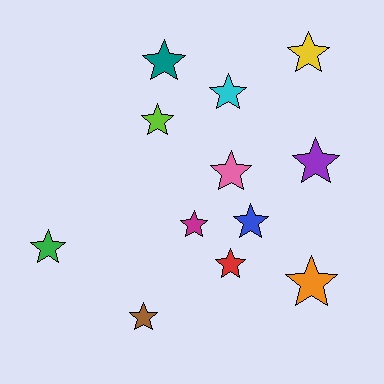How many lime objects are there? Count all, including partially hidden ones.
There is 1 lime object.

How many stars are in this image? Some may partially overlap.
There are 12 stars.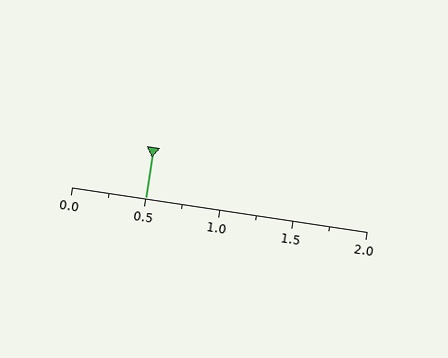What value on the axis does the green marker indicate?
The marker indicates approximately 0.5.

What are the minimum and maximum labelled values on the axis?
The axis runs from 0.0 to 2.0.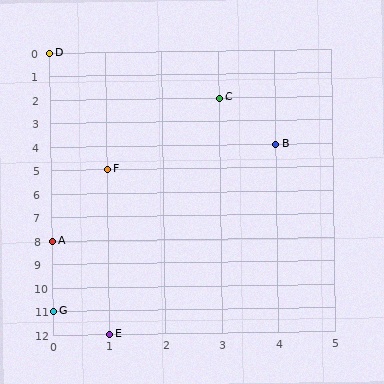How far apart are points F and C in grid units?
Points F and C are 2 columns and 3 rows apart (about 3.6 grid units diagonally).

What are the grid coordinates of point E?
Point E is at grid coordinates (1, 12).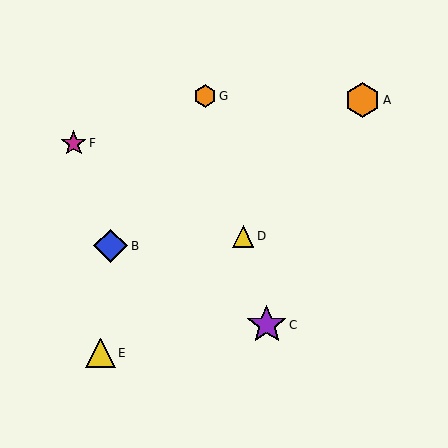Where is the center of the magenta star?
The center of the magenta star is at (74, 143).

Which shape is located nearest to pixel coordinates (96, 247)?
The blue diamond (labeled B) at (111, 246) is nearest to that location.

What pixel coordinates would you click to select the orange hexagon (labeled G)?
Click at (205, 96) to select the orange hexagon G.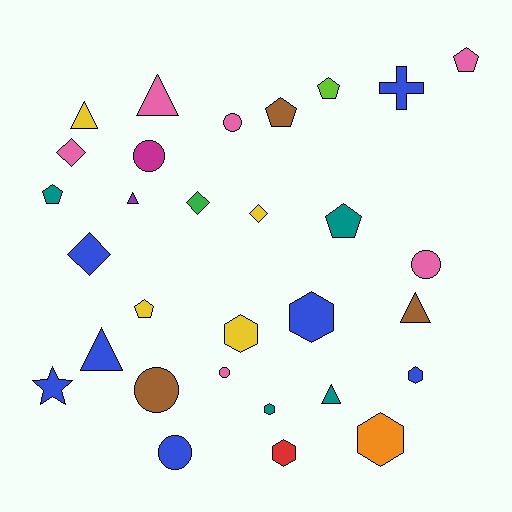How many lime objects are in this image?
There is 1 lime object.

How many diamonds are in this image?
There are 4 diamonds.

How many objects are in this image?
There are 30 objects.